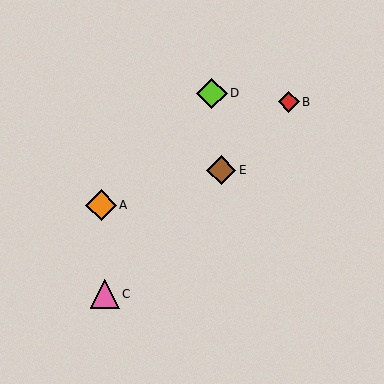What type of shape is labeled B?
Shape B is a red diamond.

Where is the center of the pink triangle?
The center of the pink triangle is at (105, 294).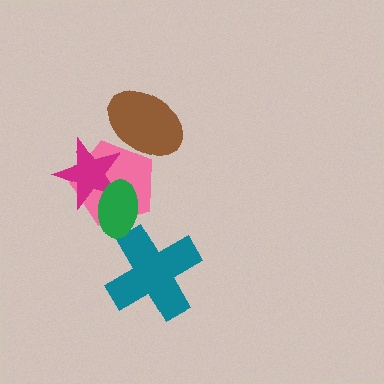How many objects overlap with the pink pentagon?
3 objects overlap with the pink pentagon.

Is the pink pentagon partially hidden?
Yes, it is partially covered by another shape.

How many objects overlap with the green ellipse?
2 objects overlap with the green ellipse.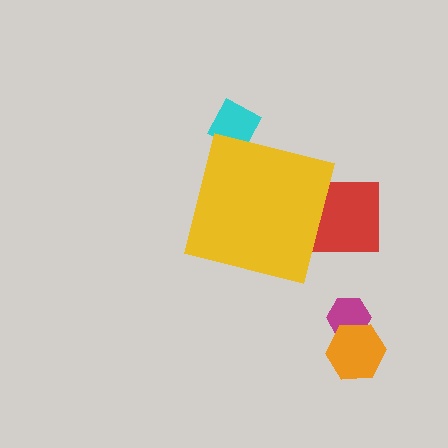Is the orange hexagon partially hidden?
No, the orange hexagon is fully visible.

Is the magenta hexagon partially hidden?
No, the magenta hexagon is fully visible.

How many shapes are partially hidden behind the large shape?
2 shapes are partially hidden.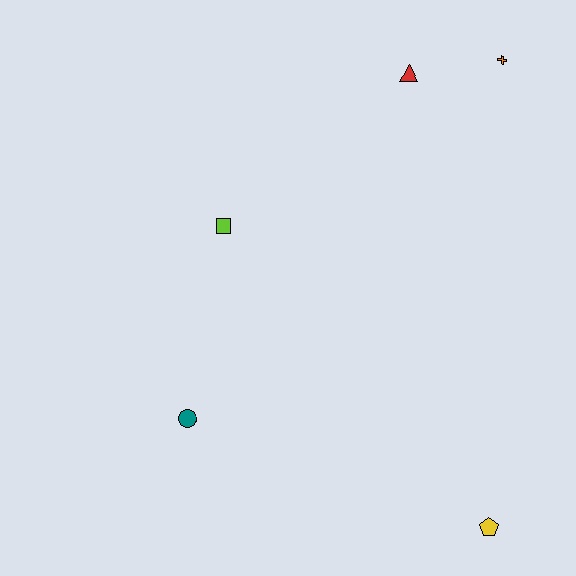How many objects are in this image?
There are 5 objects.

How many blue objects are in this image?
There are no blue objects.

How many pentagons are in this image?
There is 1 pentagon.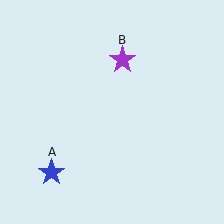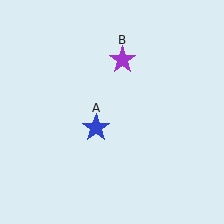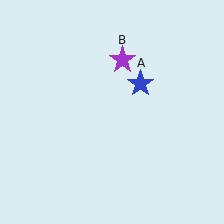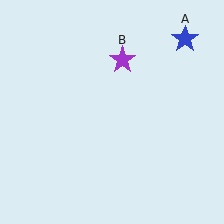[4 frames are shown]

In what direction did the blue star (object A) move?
The blue star (object A) moved up and to the right.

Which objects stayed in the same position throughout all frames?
Purple star (object B) remained stationary.